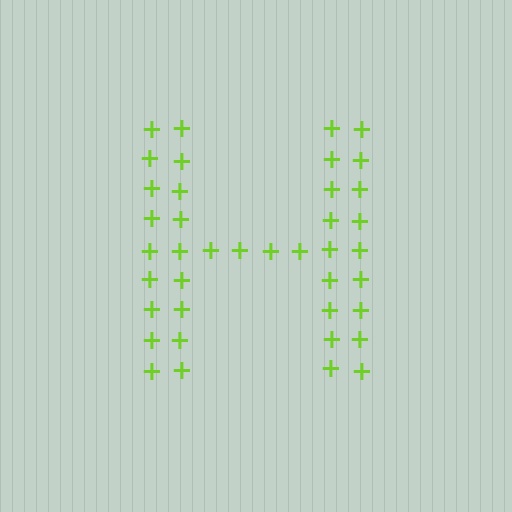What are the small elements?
The small elements are plus signs.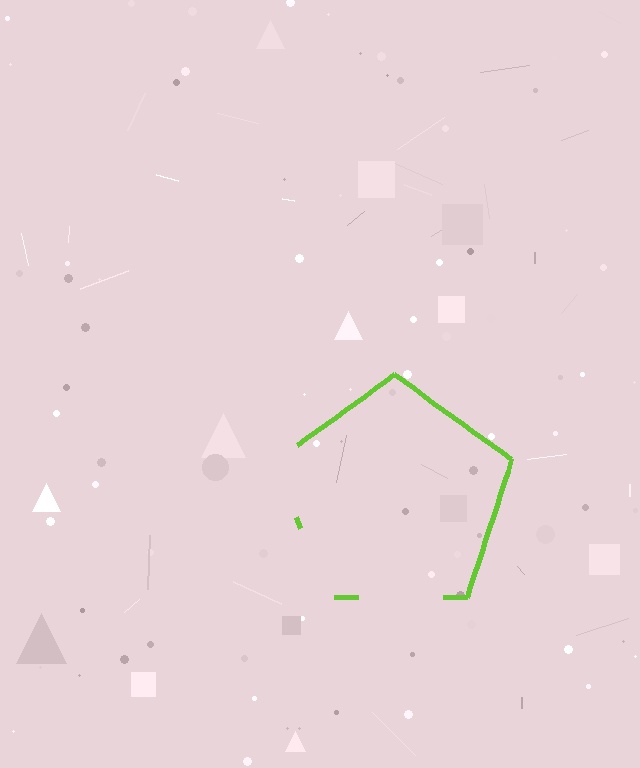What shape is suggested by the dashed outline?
The dashed outline suggests a pentagon.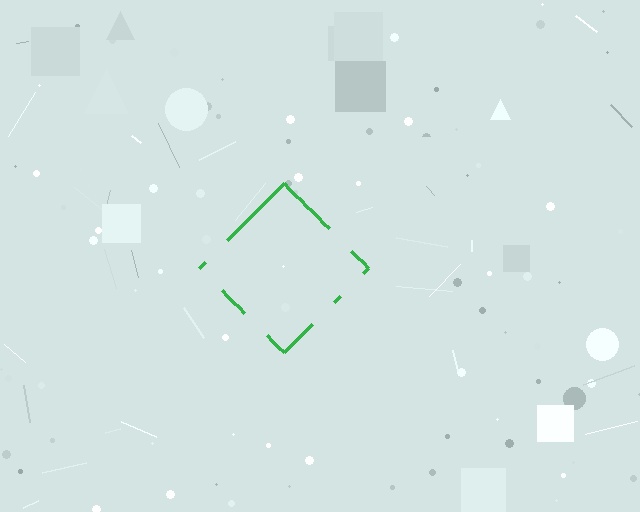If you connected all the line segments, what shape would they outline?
They would outline a diamond.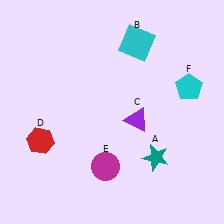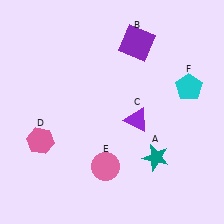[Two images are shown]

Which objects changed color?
B changed from cyan to purple. D changed from red to pink. E changed from magenta to pink.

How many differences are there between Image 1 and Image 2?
There are 3 differences between the two images.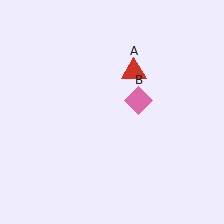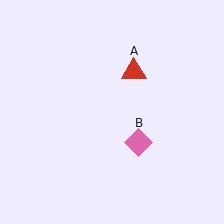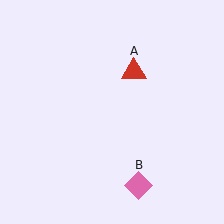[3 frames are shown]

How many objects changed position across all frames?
1 object changed position: pink diamond (object B).